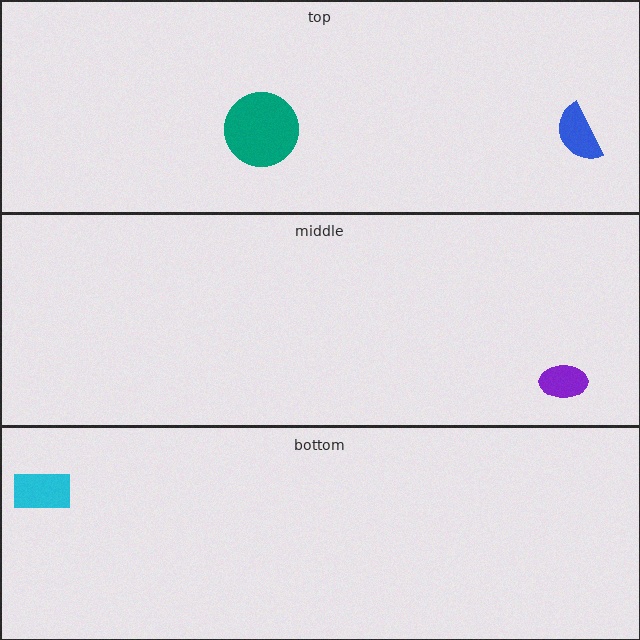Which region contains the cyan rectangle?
The bottom region.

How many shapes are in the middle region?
1.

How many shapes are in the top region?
2.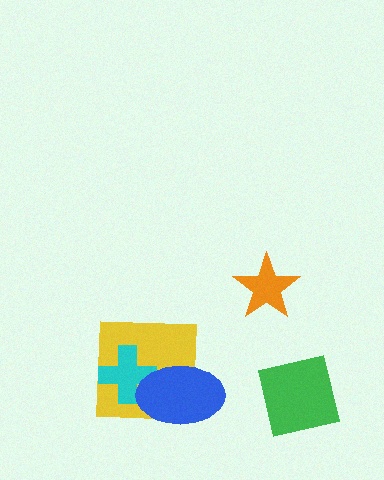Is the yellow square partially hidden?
Yes, it is partially covered by another shape.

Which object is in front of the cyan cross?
The blue ellipse is in front of the cyan cross.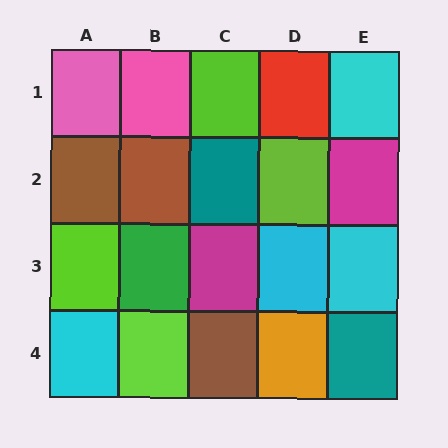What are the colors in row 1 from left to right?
Pink, pink, lime, red, cyan.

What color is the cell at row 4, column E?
Teal.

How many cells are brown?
3 cells are brown.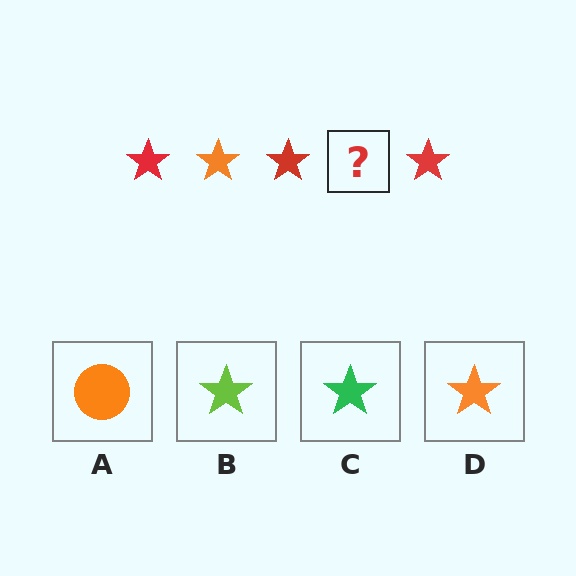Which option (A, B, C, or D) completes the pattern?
D.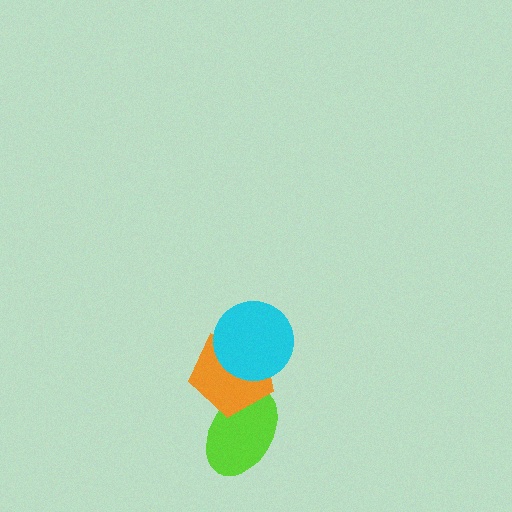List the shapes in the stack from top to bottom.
From top to bottom: the cyan circle, the orange pentagon, the lime ellipse.